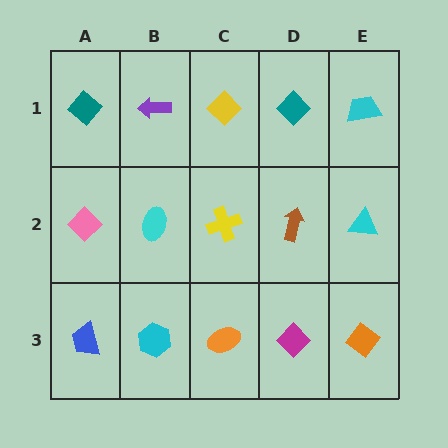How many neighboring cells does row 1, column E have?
2.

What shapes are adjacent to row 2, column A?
A teal diamond (row 1, column A), a blue trapezoid (row 3, column A), a cyan ellipse (row 2, column B).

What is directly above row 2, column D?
A teal diamond.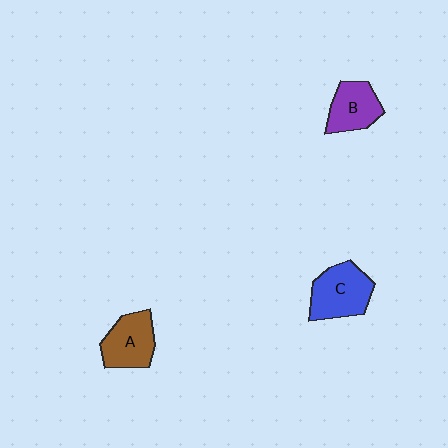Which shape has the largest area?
Shape C (blue).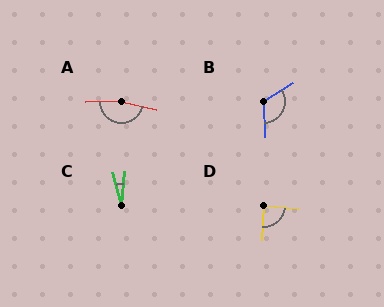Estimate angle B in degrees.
Approximately 120 degrees.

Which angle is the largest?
A, at approximately 167 degrees.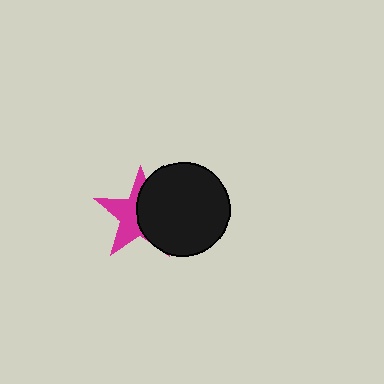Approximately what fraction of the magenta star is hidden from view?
Roughly 52% of the magenta star is hidden behind the black circle.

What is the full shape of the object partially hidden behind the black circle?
The partially hidden object is a magenta star.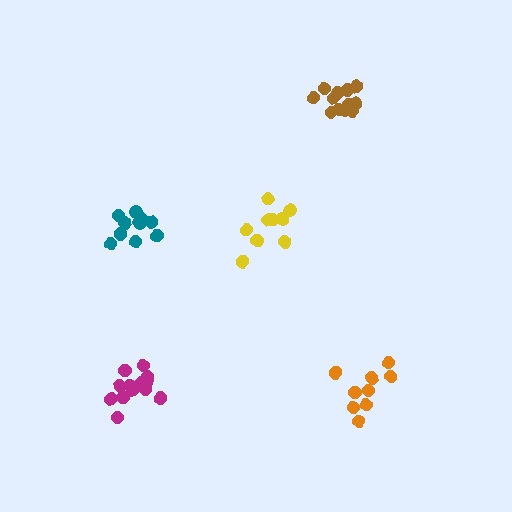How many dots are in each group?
Group 1: 9 dots, Group 2: 12 dots, Group 3: 13 dots, Group 4: 10 dots, Group 5: 9 dots (53 total).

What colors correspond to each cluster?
The clusters are colored: yellow, brown, magenta, teal, orange.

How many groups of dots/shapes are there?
There are 5 groups.